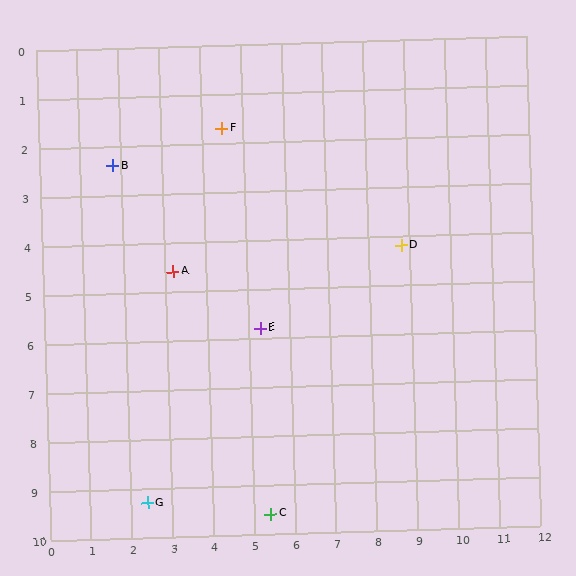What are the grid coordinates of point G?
Point G is at approximately (2.4, 9.3).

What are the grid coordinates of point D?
Point D is at approximately (8.8, 4.2).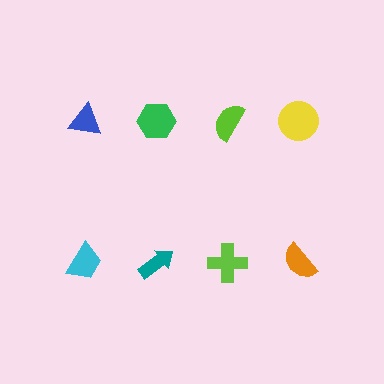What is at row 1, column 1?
A blue triangle.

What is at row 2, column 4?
An orange semicircle.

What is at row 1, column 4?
A yellow circle.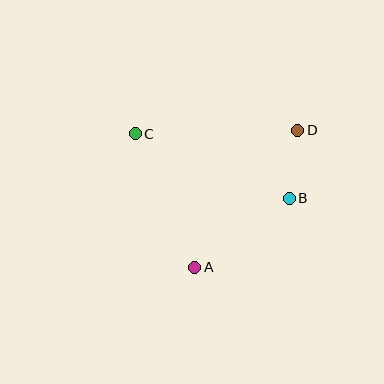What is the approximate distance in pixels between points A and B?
The distance between A and B is approximately 117 pixels.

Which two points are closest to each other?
Points B and D are closest to each other.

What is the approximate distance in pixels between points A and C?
The distance between A and C is approximately 146 pixels.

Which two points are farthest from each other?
Points A and D are farthest from each other.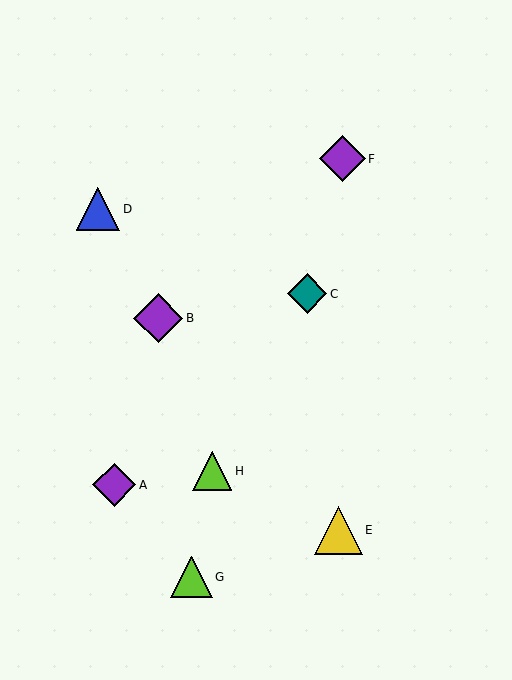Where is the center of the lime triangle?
The center of the lime triangle is at (192, 577).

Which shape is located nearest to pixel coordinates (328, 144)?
The purple diamond (labeled F) at (342, 159) is nearest to that location.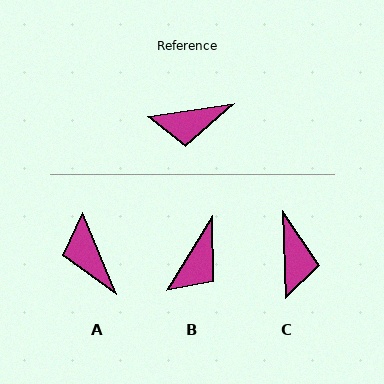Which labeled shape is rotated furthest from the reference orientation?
C, about 83 degrees away.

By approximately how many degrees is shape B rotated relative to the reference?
Approximately 49 degrees counter-clockwise.